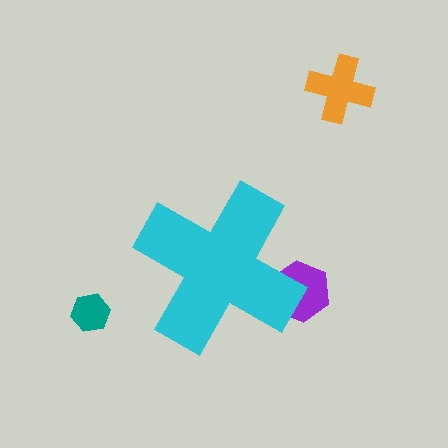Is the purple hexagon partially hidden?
Yes, the purple hexagon is partially hidden behind the cyan cross.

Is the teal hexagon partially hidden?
No, the teal hexagon is fully visible.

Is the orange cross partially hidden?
No, the orange cross is fully visible.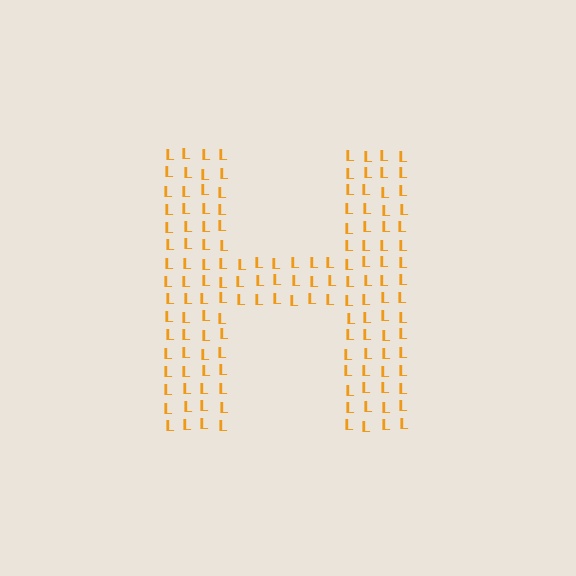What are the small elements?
The small elements are letter L's.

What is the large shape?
The large shape is the letter H.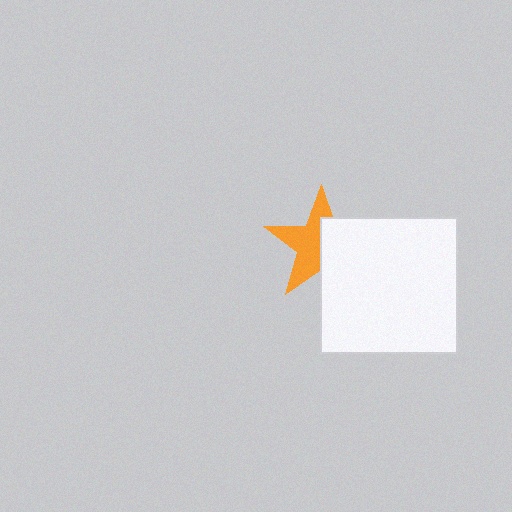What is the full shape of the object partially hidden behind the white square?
The partially hidden object is an orange star.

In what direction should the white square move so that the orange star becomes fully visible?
The white square should move right. That is the shortest direction to clear the overlap and leave the orange star fully visible.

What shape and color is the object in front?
The object in front is a white square.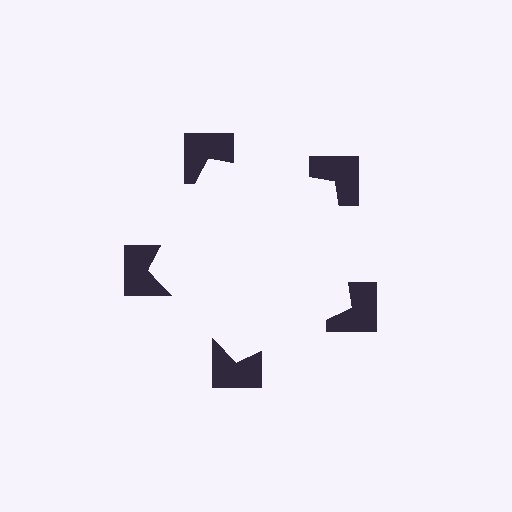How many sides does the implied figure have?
5 sides.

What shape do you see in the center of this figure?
An illusory pentagon — its edges are inferred from the aligned wedge cuts in the notched squares, not physically drawn.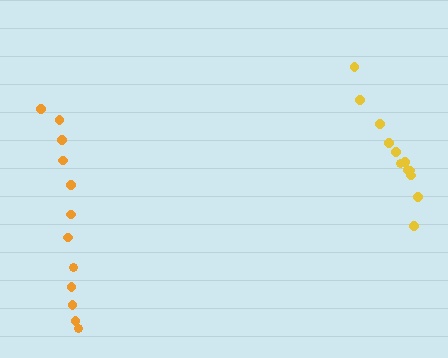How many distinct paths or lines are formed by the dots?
There are 2 distinct paths.